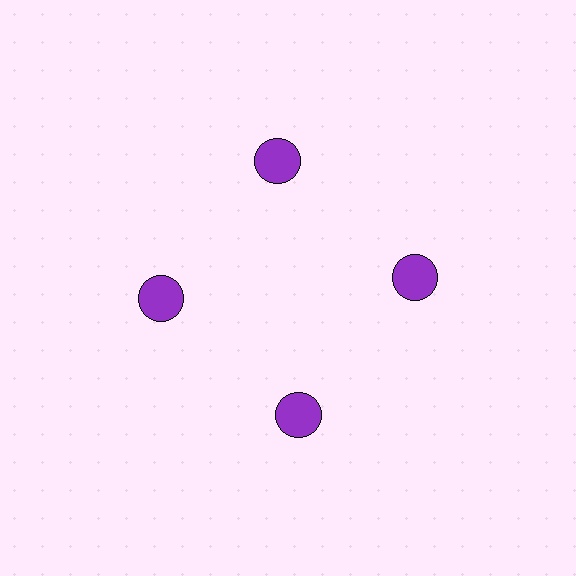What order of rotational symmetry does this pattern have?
This pattern has 4-fold rotational symmetry.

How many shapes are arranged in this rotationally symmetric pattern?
There are 4 shapes, arranged in 4 groups of 1.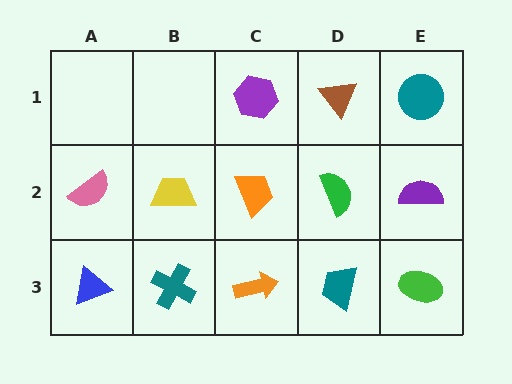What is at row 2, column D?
A green semicircle.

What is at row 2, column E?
A purple semicircle.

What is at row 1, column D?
A brown triangle.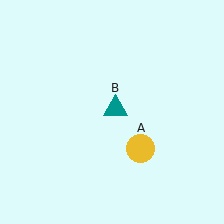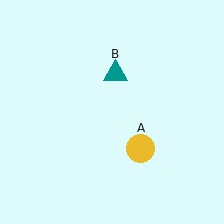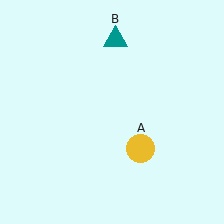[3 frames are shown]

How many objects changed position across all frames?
1 object changed position: teal triangle (object B).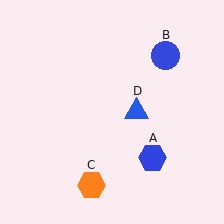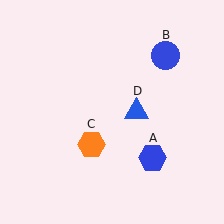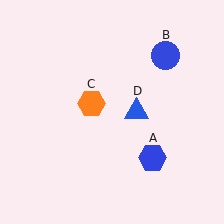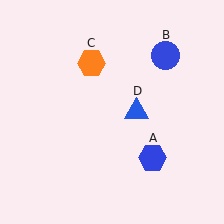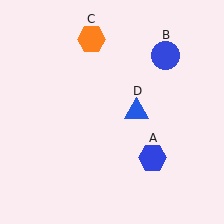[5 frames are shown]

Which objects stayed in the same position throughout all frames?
Blue hexagon (object A) and blue circle (object B) and blue triangle (object D) remained stationary.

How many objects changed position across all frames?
1 object changed position: orange hexagon (object C).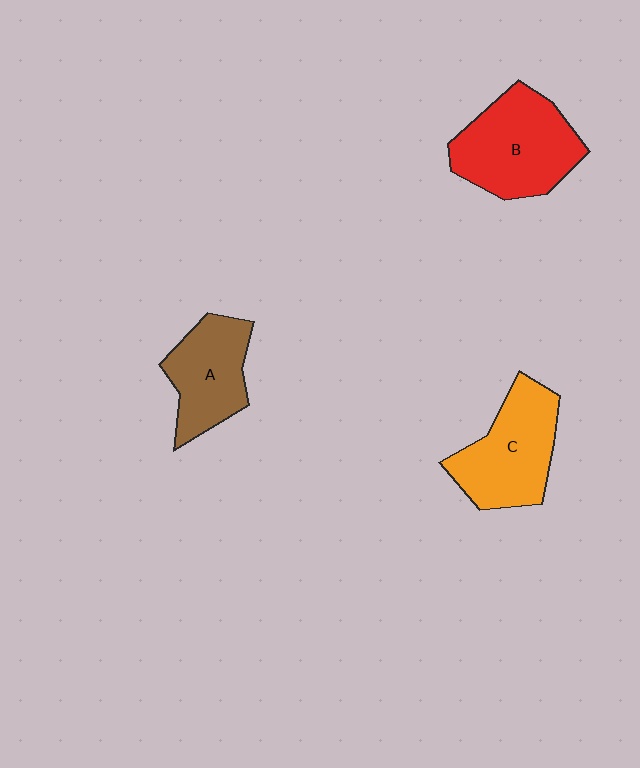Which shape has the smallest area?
Shape A (brown).